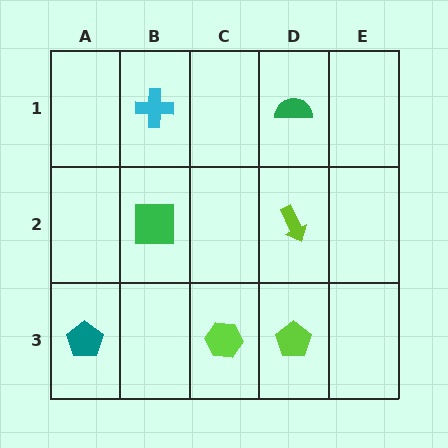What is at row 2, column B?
A green square.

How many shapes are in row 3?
3 shapes.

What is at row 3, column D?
A lime pentagon.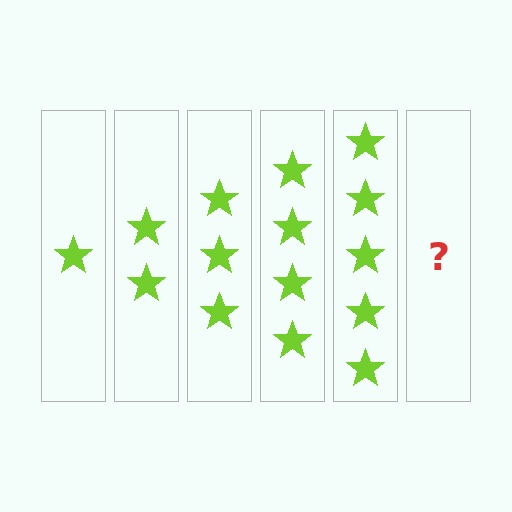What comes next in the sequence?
The next element should be 6 stars.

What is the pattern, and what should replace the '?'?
The pattern is that each step adds one more star. The '?' should be 6 stars.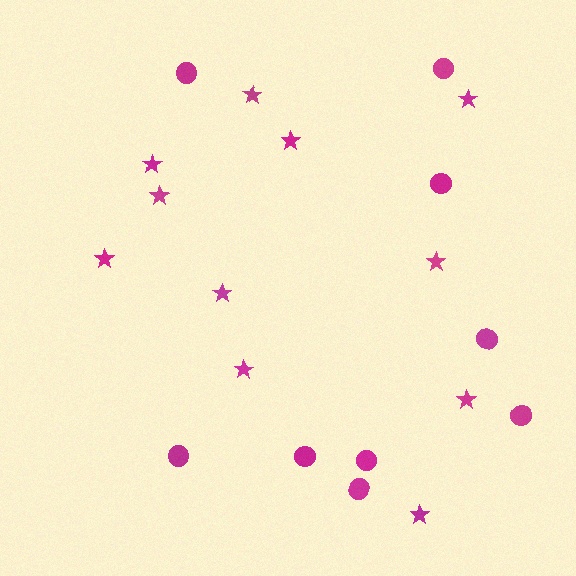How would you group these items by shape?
There are 2 groups: one group of circles (9) and one group of stars (11).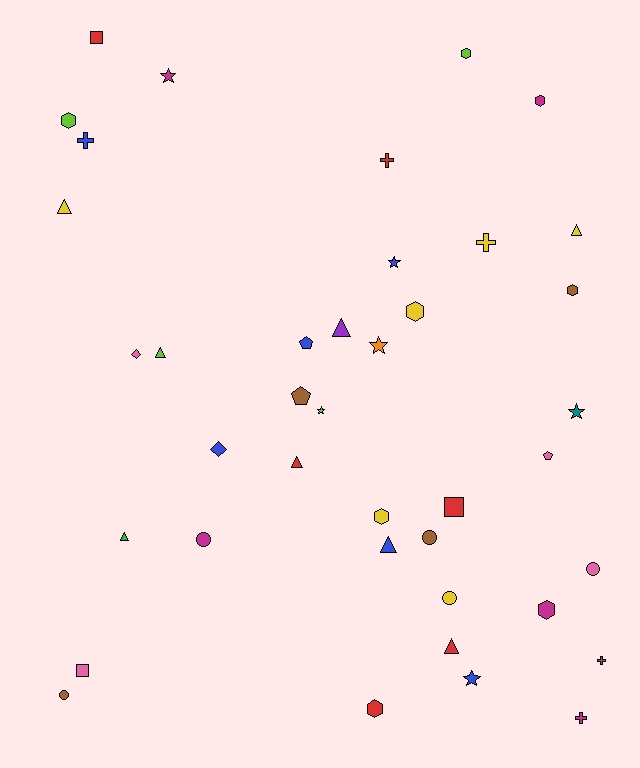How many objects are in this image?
There are 40 objects.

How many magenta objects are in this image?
There are 6 magenta objects.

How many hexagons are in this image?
There are 8 hexagons.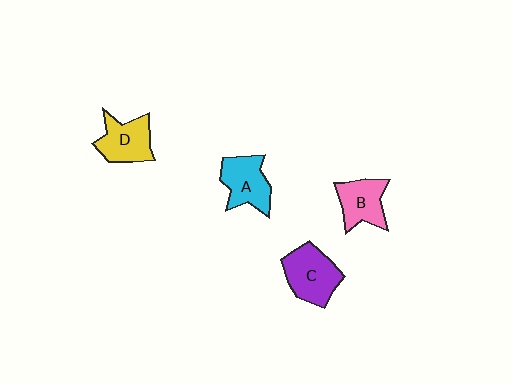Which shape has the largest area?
Shape C (purple).